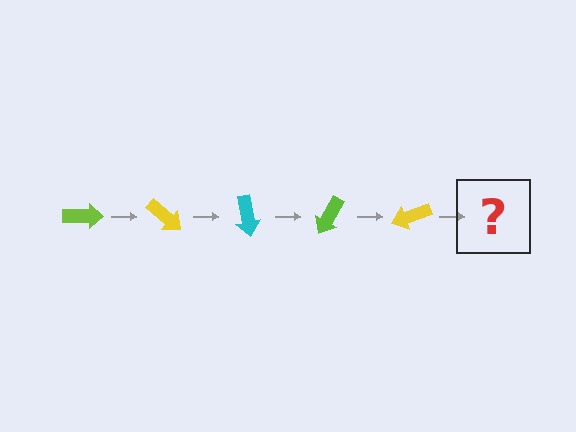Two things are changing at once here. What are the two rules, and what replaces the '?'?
The two rules are that it rotates 40 degrees each step and the color cycles through lime, yellow, and cyan. The '?' should be a cyan arrow, rotated 200 degrees from the start.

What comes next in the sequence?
The next element should be a cyan arrow, rotated 200 degrees from the start.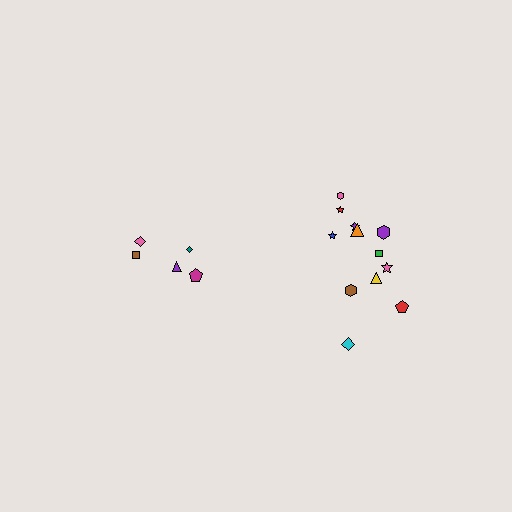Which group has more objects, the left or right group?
The right group.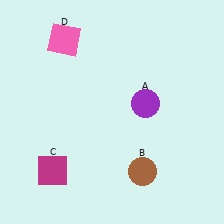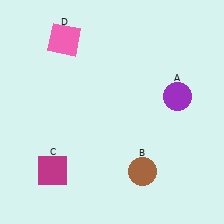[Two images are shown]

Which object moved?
The purple circle (A) moved right.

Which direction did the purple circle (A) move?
The purple circle (A) moved right.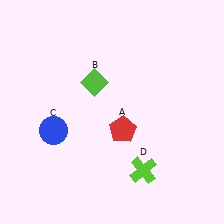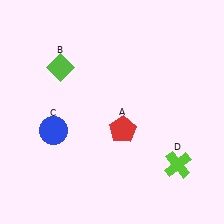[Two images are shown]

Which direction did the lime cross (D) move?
The lime cross (D) moved right.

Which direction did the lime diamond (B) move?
The lime diamond (B) moved left.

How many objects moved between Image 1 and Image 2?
2 objects moved between the two images.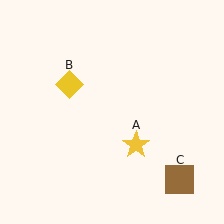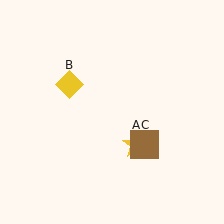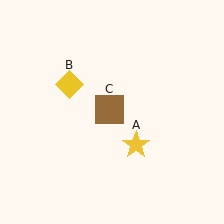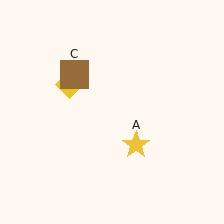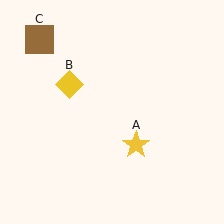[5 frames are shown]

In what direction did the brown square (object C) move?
The brown square (object C) moved up and to the left.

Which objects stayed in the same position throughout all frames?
Yellow star (object A) and yellow diamond (object B) remained stationary.